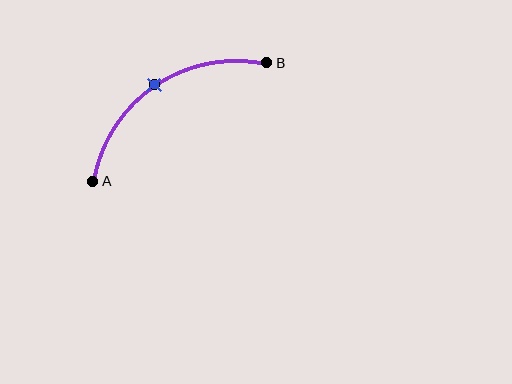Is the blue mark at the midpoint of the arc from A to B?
Yes. The blue mark lies on the arc at equal arc-length from both A and B — it is the arc midpoint.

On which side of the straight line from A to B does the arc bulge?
The arc bulges above and to the left of the straight line connecting A and B.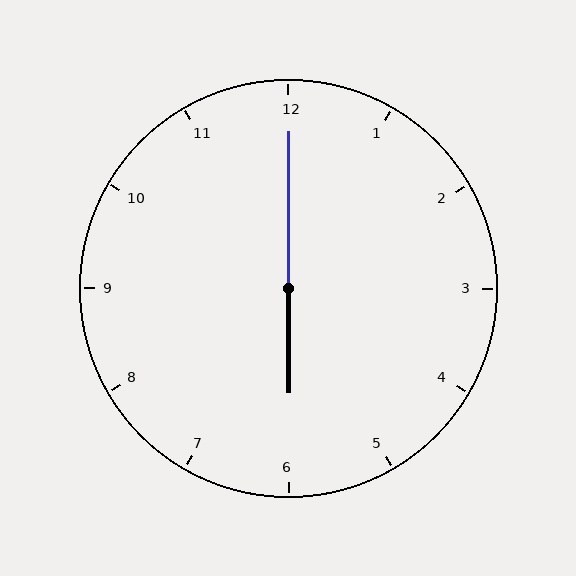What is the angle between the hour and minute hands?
Approximately 180 degrees.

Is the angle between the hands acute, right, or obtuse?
It is obtuse.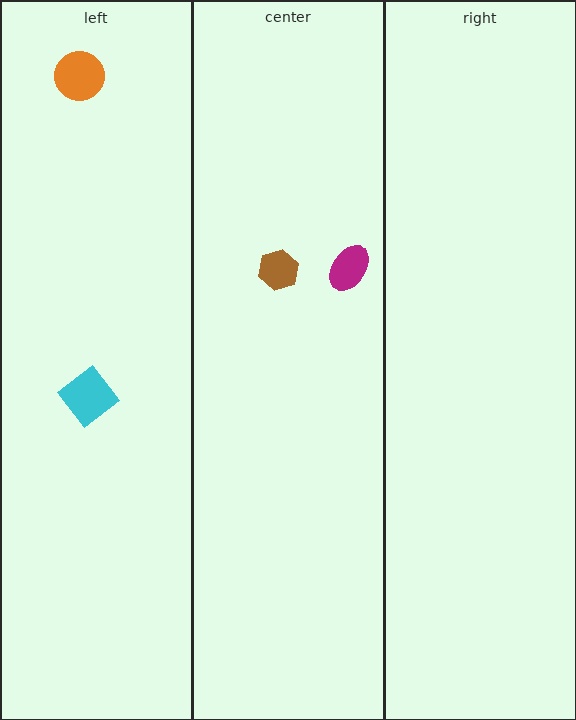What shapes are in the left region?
The orange circle, the cyan diamond.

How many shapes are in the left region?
2.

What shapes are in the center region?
The brown hexagon, the magenta ellipse.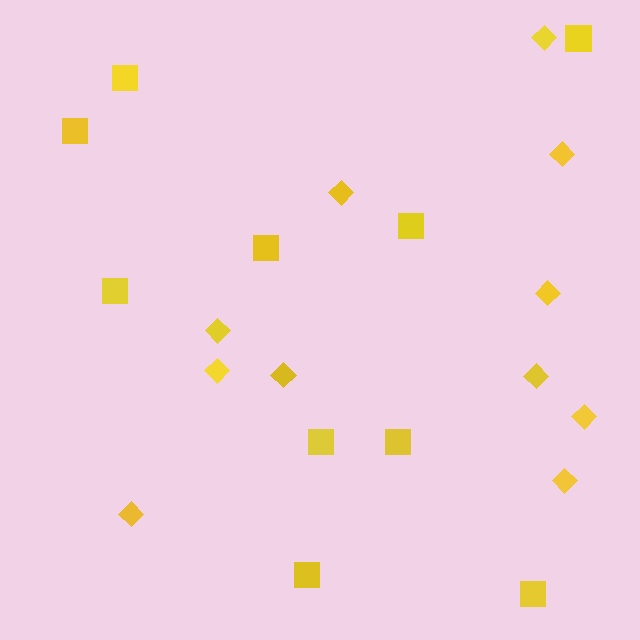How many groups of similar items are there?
There are 2 groups: one group of diamonds (11) and one group of squares (10).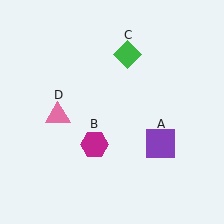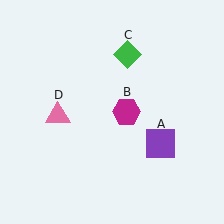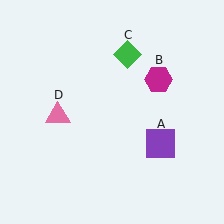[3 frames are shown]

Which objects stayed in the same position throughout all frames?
Purple square (object A) and green diamond (object C) and pink triangle (object D) remained stationary.